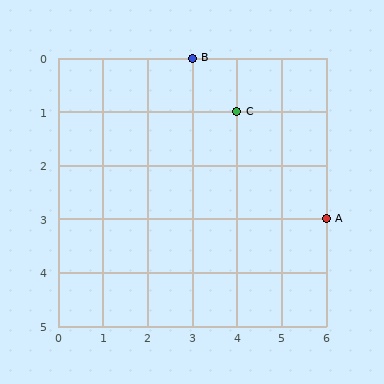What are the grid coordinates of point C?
Point C is at grid coordinates (4, 1).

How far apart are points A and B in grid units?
Points A and B are 3 columns and 3 rows apart (about 4.2 grid units diagonally).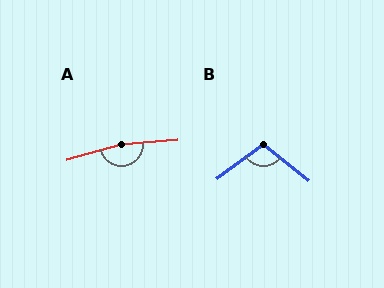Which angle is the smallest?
B, at approximately 104 degrees.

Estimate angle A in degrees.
Approximately 169 degrees.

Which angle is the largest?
A, at approximately 169 degrees.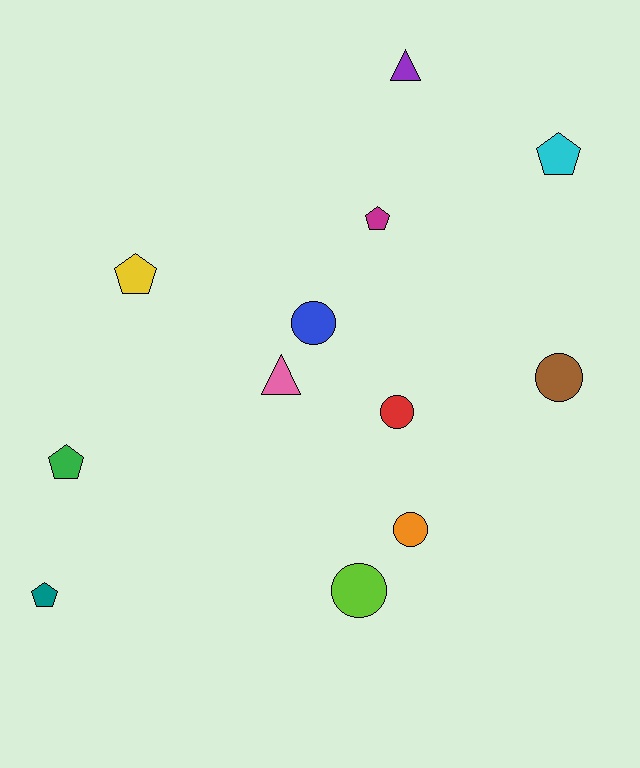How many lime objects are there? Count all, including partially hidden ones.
There is 1 lime object.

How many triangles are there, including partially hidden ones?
There are 2 triangles.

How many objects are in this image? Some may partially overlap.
There are 12 objects.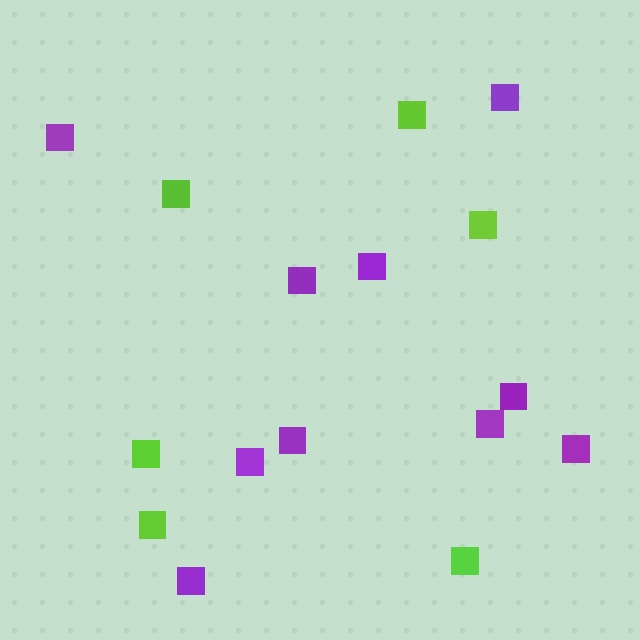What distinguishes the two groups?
There are 2 groups: one group of lime squares (6) and one group of purple squares (10).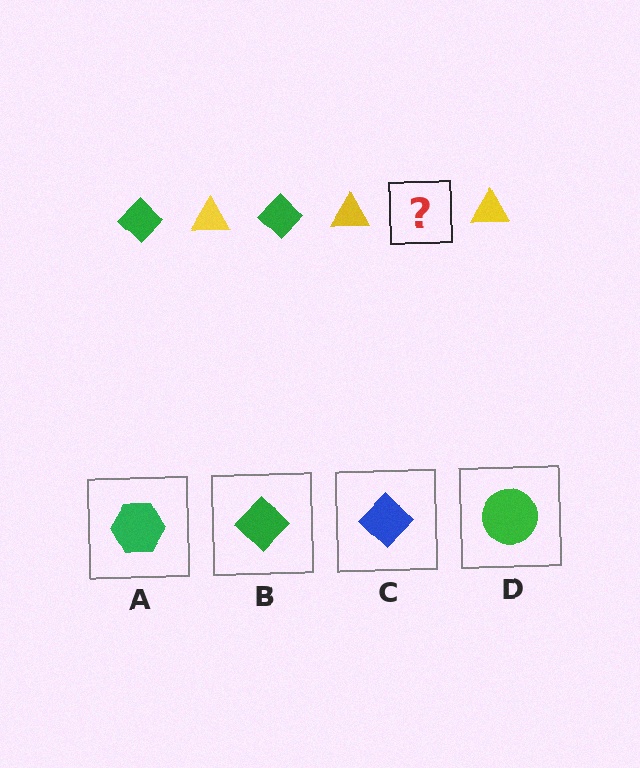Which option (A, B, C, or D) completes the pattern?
B.